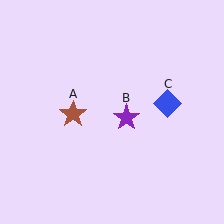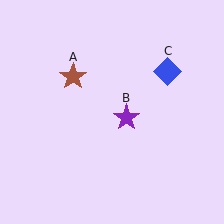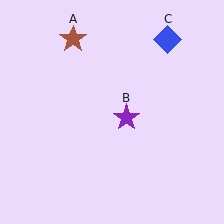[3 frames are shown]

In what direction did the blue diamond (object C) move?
The blue diamond (object C) moved up.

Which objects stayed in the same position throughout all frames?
Purple star (object B) remained stationary.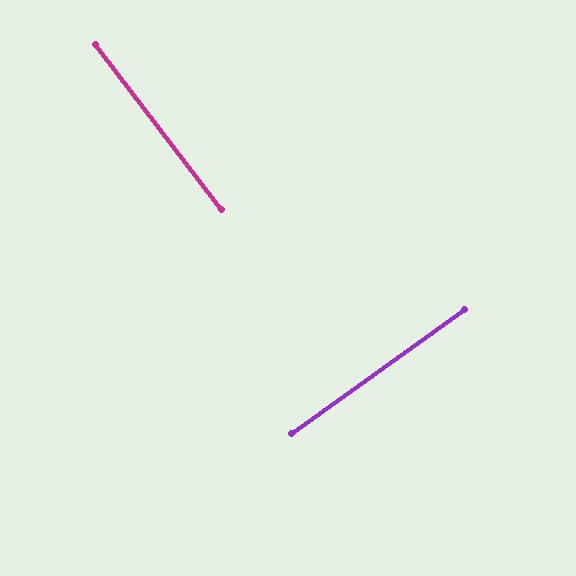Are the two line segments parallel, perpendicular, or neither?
Perpendicular — they meet at approximately 88°.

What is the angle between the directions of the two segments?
Approximately 88 degrees.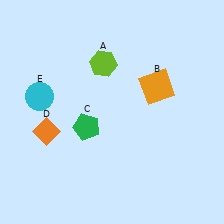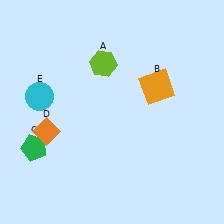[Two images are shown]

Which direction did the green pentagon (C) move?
The green pentagon (C) moved left.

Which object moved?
The green pentagon (C) moved left.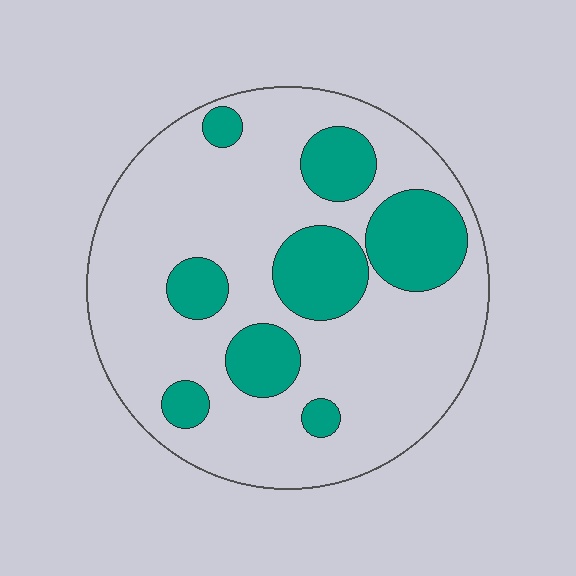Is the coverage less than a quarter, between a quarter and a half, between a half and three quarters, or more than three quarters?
Between a quarter and a half.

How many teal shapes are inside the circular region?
8.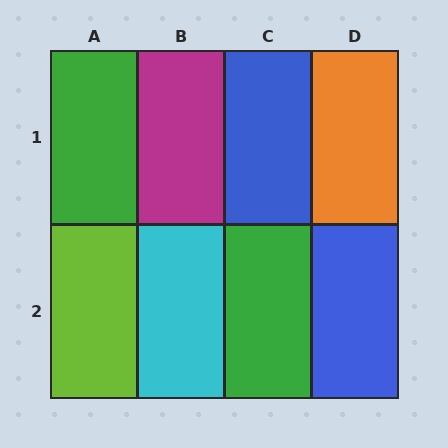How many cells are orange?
1 cell is orange.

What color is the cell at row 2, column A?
Lime.